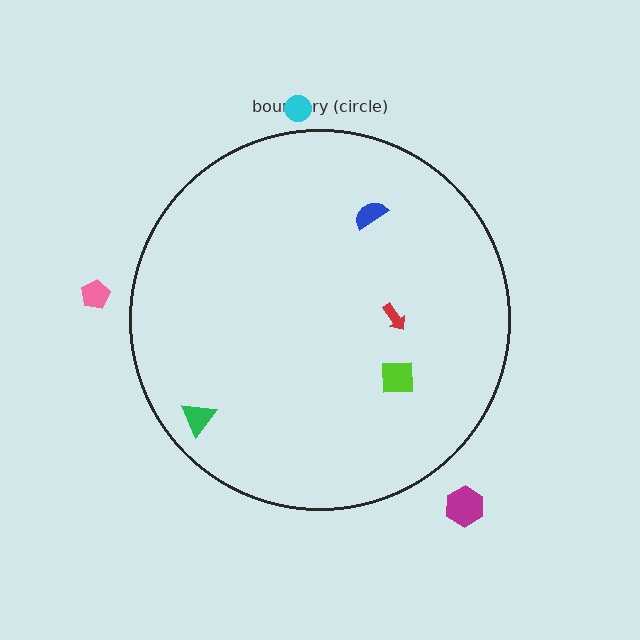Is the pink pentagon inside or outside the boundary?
Outside.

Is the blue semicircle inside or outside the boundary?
Inside.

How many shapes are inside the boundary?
4 inside, 3 outside.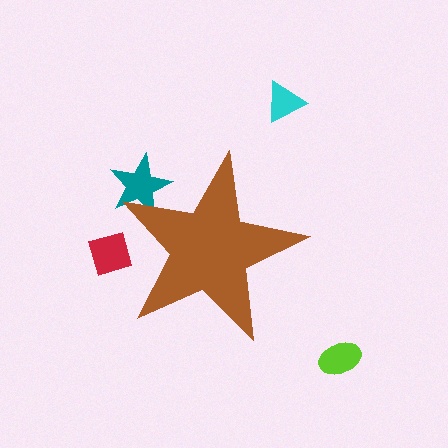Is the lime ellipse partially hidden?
No, the lime ellipse is fully visible.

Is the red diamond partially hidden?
Yes, the red diamond is partially hidden behind the brown star.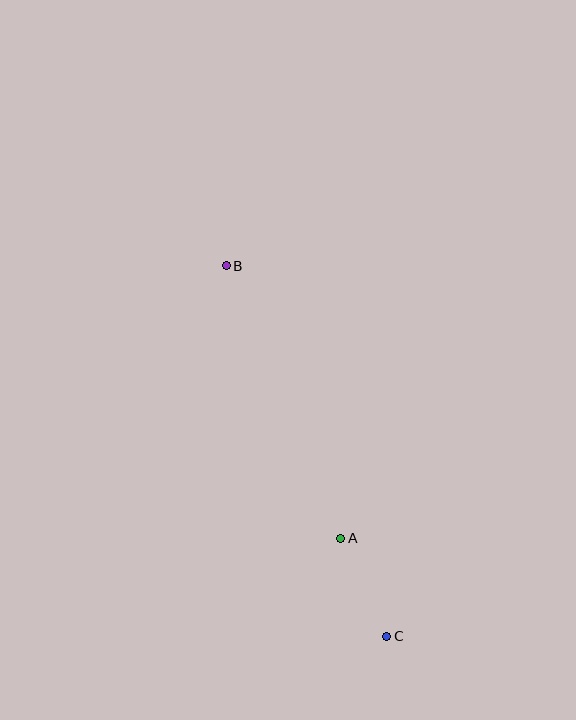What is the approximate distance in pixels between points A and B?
The distance between A and B is approximately 296 pixels.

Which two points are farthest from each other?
Points B and C are farthest from each other.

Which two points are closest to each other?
Points A and C are closest to each other.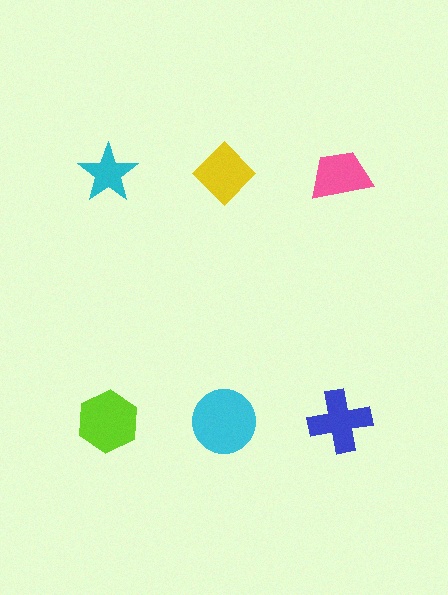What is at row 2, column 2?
A cyan circle.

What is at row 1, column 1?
A cyan star.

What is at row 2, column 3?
A blue cross.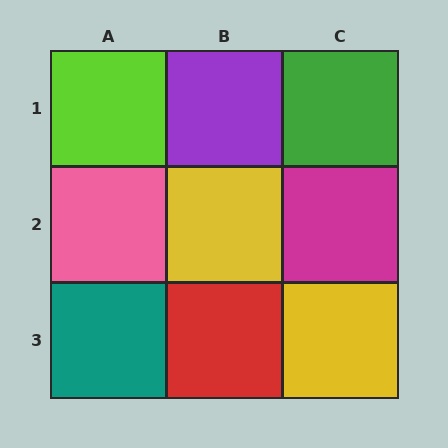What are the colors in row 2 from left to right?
Pink, yellow, magenta.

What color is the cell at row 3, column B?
Red.